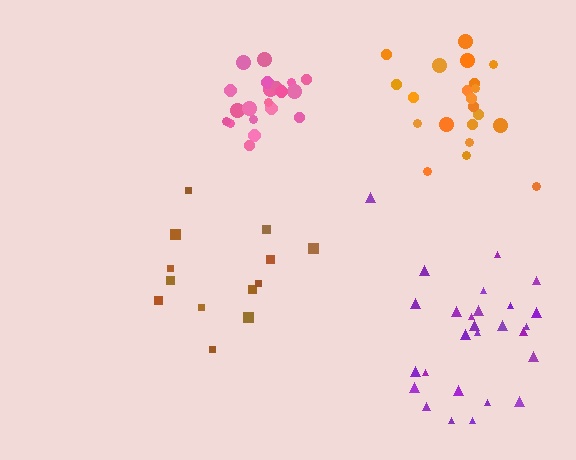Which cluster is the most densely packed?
Pink.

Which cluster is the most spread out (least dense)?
Brown.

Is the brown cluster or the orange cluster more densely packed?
Orange.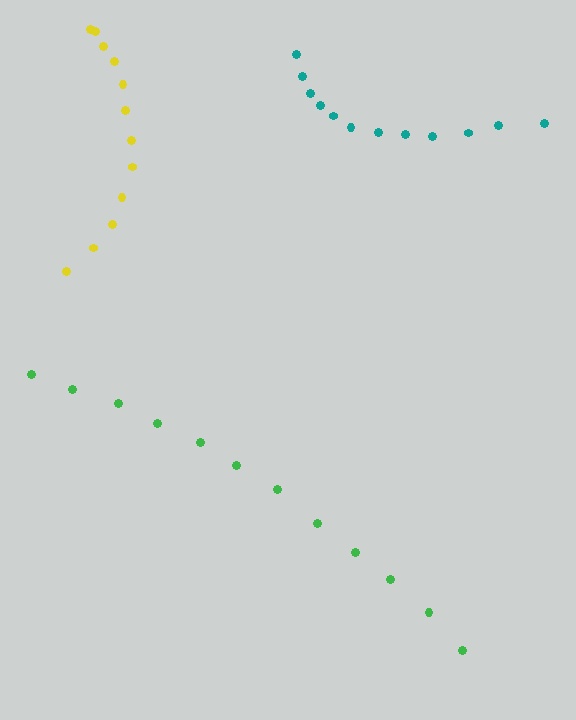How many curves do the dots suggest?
There are 3 distinct paths.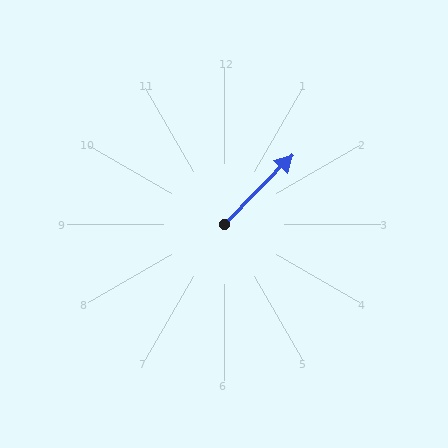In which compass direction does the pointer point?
Northeast.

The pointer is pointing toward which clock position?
Roughly 1 o'clock.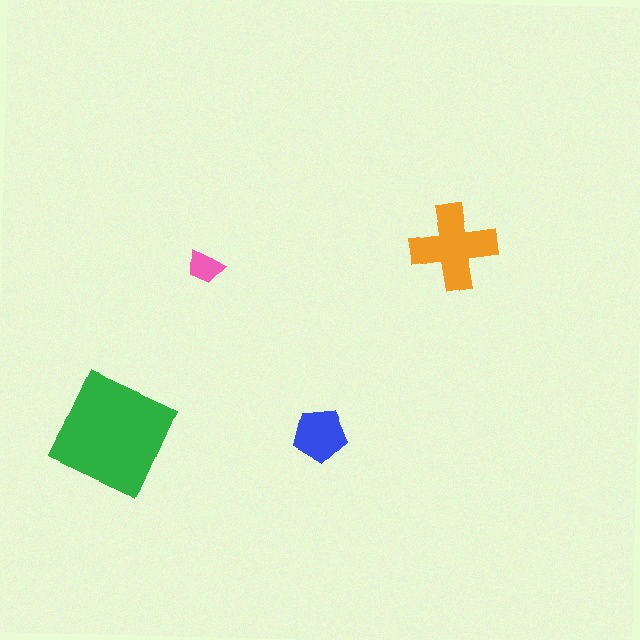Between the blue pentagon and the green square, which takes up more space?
The green square.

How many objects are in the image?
There are 4 objects in the image.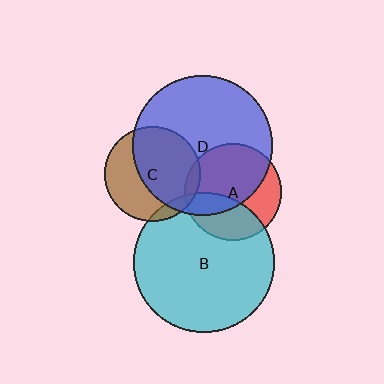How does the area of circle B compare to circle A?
Approximately 2.1 times.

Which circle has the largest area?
Circle B (cyan).